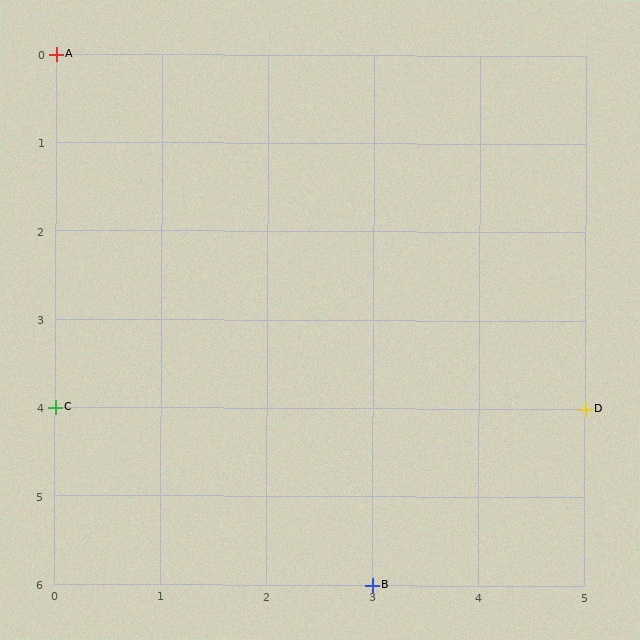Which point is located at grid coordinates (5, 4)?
Point D is at (5, 4).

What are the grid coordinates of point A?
Point A is at grid coordinates (0, 0).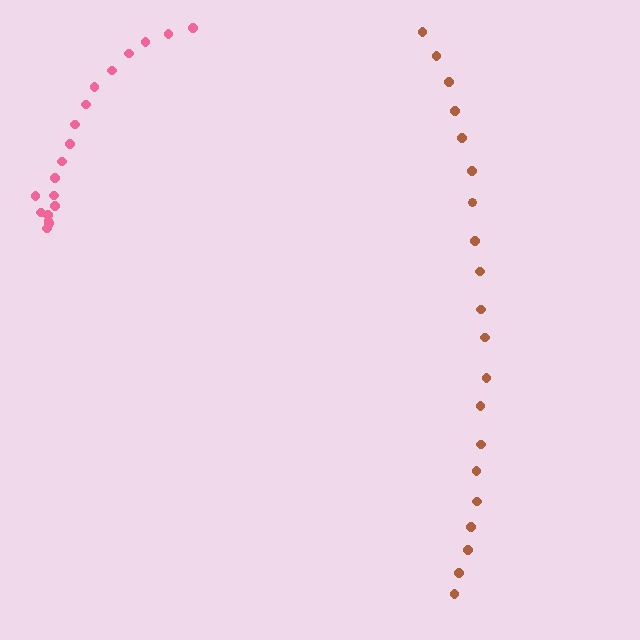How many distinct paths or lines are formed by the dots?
There are 2 distinct paths.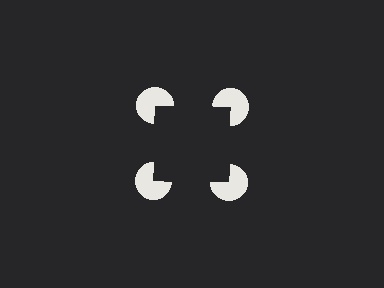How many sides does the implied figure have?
4 sides.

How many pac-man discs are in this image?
There are 4 — one at each vertex of the illusory square.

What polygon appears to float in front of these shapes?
An illusory square — its edges are inferred from the aligned wedge cuts in the pac-man discs, not physically drawn.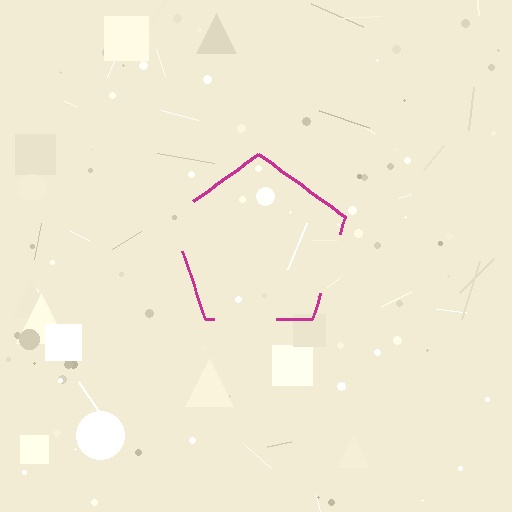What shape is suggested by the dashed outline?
The dashed outline suggests a pentagon.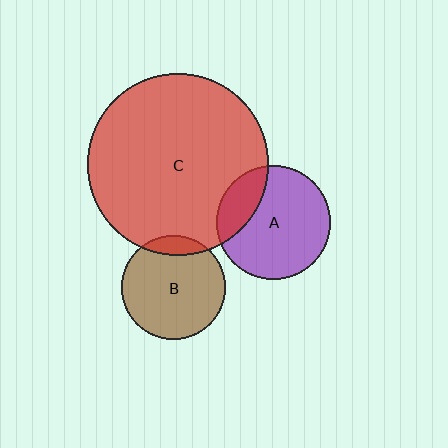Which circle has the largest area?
Circle C (red).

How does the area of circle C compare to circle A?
Approximately 2.5 times.